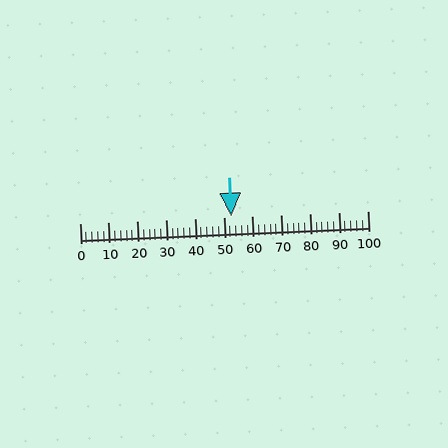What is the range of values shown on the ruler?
The ruler shows values from 0 to 100.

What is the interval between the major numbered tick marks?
The major tick marks are spaced 10 units apart.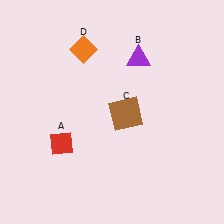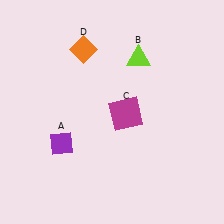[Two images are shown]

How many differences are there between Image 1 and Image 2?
There are 3 differences between the two images.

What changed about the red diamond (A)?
In Image 1, A is red. In Image 2, it changed to purple.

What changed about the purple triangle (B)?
In Image 1, B is purple. In Image 2, it changed to lime.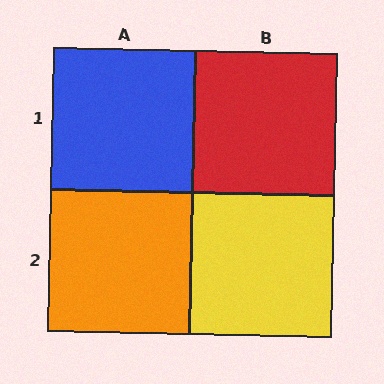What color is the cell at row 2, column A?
Orange.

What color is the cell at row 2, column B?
Yellow.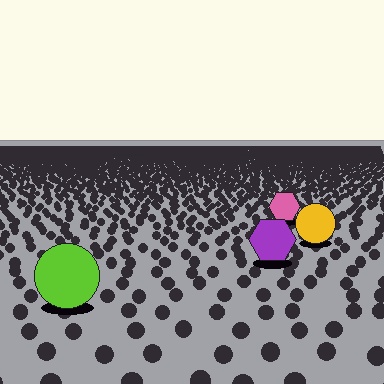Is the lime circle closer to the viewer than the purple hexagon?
Yes. The lime circle is closer — you can tell from the texture gradient: the ground texture is coarser near it.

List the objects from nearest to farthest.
From nearest to farthest: the lime circle, the purple hexagon, the yellow circle, the pink hexagon.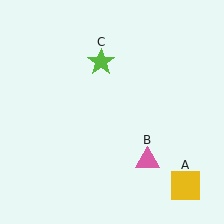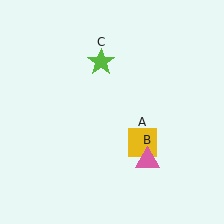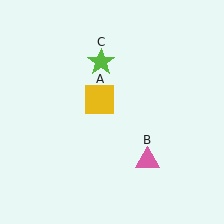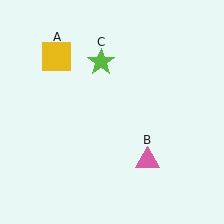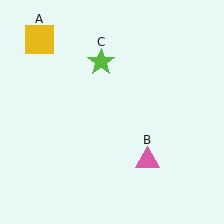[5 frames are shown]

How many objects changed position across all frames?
1 object changed position: yellow square (object A).